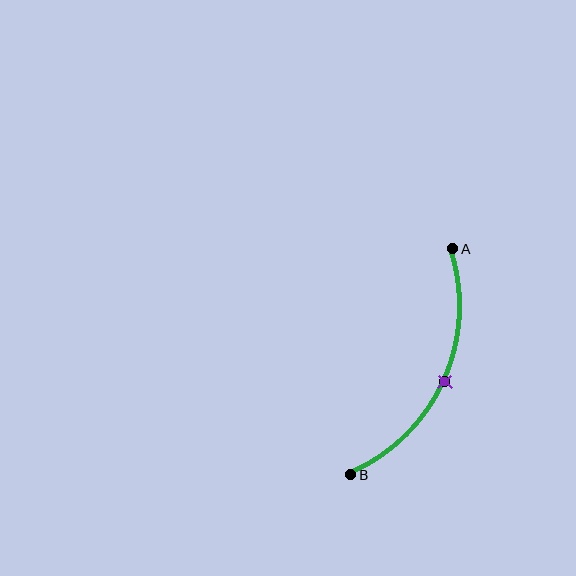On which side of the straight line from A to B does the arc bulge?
The arc bulges to the right of the straight line connecting A and B.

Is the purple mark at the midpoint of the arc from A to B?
Yes. The purple mark lies on the arc at equal arc-length from both A and B — it is the arc midpoint.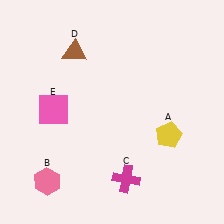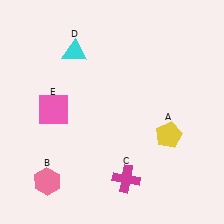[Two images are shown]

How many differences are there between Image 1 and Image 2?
There is 1 difference between the two images.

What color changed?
The triangle (D) changed from brown in Image 1 to cyan in Image 2.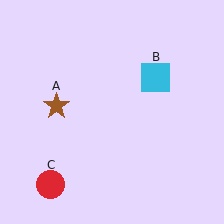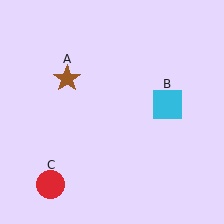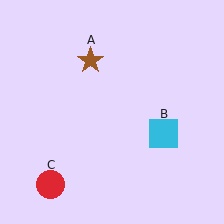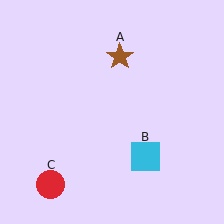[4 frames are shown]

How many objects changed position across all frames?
2 objects changed position: brown star (object A), cyan square (object B).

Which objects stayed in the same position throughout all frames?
Red circle (object C) remained stationary.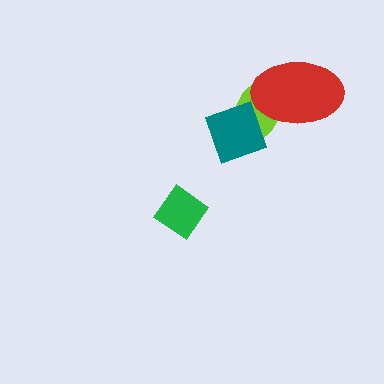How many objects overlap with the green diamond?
0 objects overlap with the green diamond.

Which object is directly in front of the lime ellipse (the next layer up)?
The teal diamond is directly in front of the lime ellipse.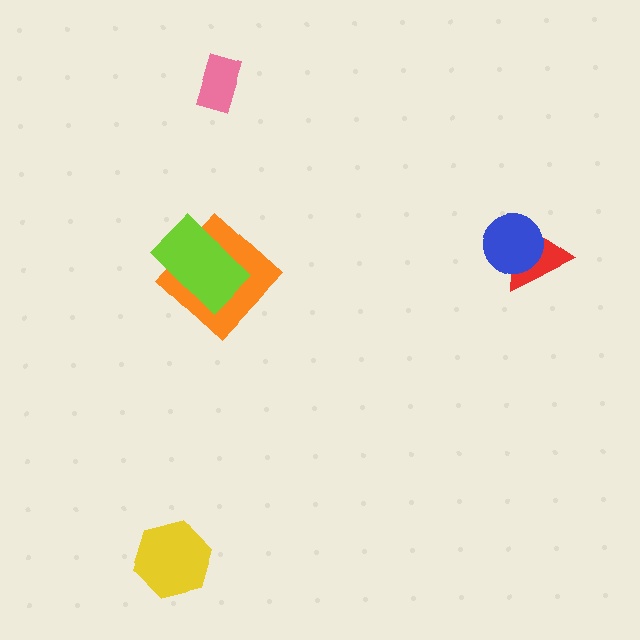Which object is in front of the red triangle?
The blue circle is in front of the red triangle.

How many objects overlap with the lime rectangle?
1 object overlaps with the lime rectangle.